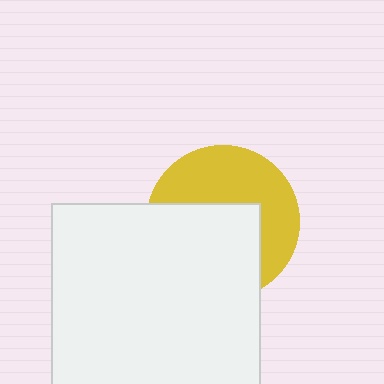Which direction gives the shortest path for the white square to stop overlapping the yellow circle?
Moving down gives the shortest separation.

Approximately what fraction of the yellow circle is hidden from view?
Roughly 52% of the yellow circle is hidden behind the white square.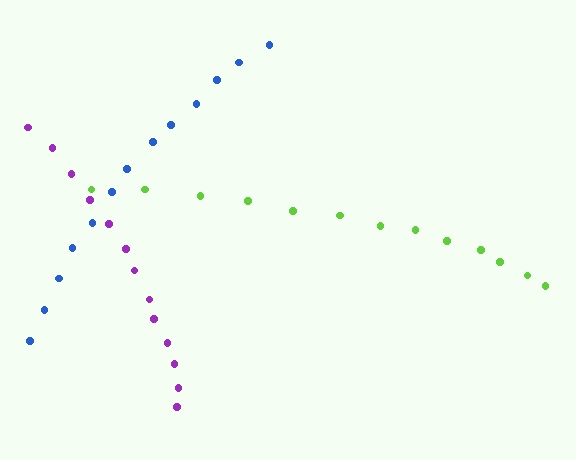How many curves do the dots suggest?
There are 3 distinct paths.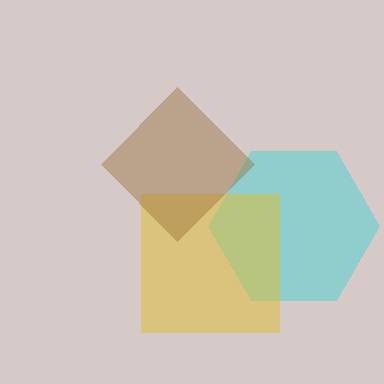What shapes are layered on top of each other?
The layered shapes are: a cyan hexagon, a yellow square, a brown diamond.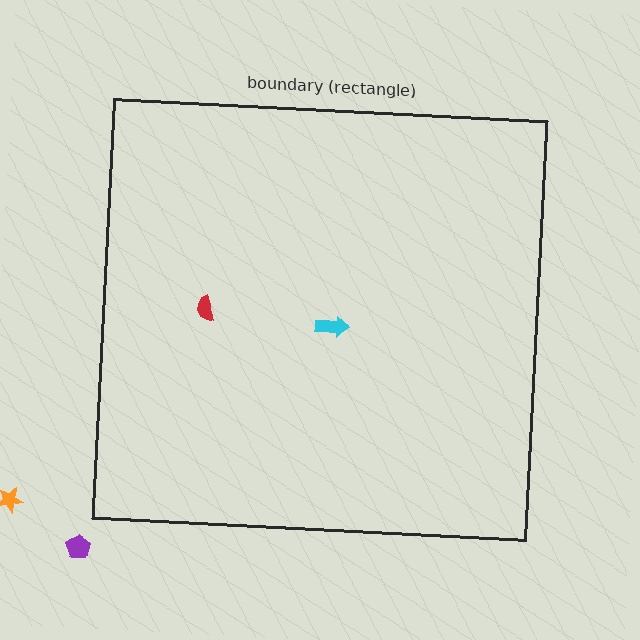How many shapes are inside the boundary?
2 inside, 2 outside.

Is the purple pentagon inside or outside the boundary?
Outside.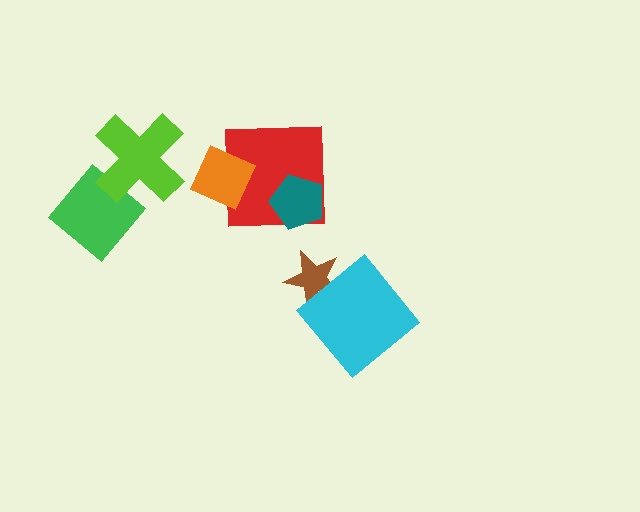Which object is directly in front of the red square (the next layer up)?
The teal pentagon is directly in front of the red square.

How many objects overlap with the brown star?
1 object overlaps with the brown star.